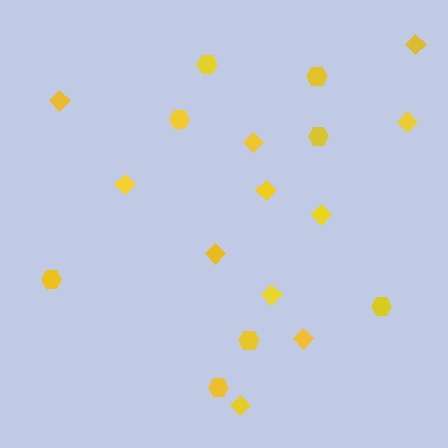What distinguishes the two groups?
There are 2 groups: one group of hexagons (8) and one group of diamonds (11).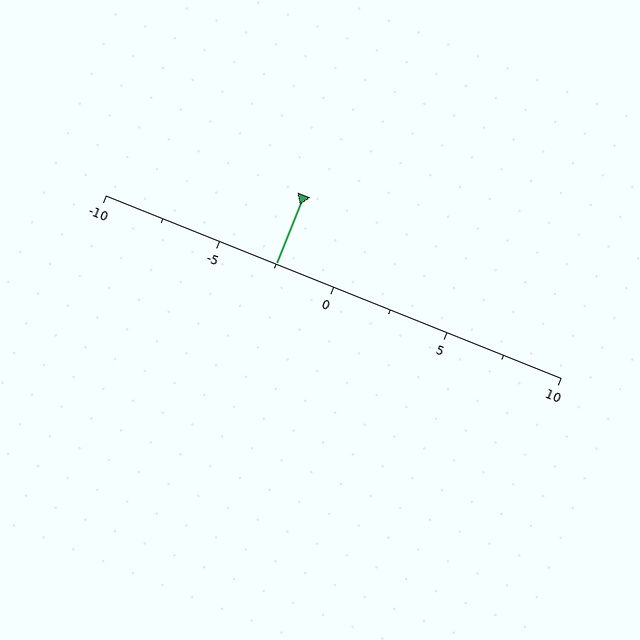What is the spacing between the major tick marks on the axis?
The major ticks are spaced 5 apart.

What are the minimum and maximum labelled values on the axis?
The axis runs from -10 to 10.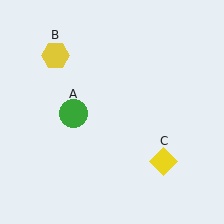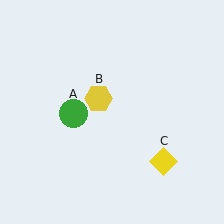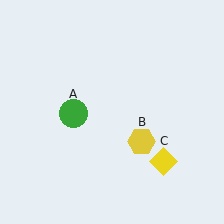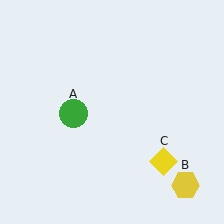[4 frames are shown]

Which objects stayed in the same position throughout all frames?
Green circle (object A) and yellow diamond (object C) remained stationary.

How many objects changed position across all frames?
1 object changed position: yellow hexagon (object B).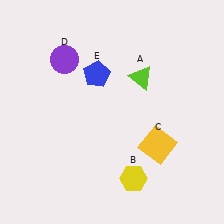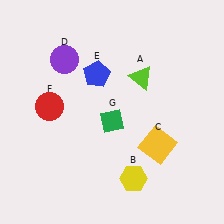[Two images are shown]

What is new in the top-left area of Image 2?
A red circle (F) was added in the top-left area of Image 2.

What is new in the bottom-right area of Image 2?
A green diamond (G) was added in the bottom-right area of Image 2.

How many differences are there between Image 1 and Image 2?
There are 2 differences between the two images.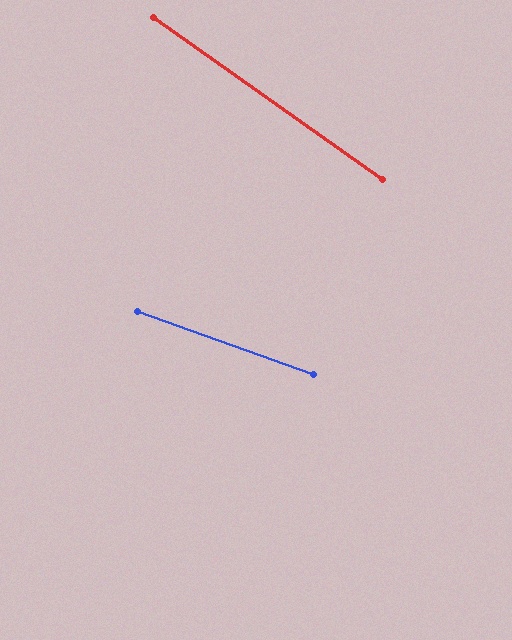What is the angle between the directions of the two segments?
Approximately 16 degrees.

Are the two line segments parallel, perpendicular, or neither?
Neither parallel nor perpendicular — they differ by about 16°.